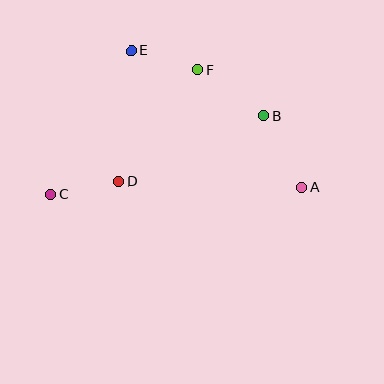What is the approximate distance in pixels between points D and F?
The distance between D and F is approximately 137 pixels.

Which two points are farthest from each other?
Points A and C are farthest from each other.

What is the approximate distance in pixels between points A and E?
The distance between A and E is approximately 219 pixels.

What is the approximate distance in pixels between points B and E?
The distance between B and E is approximately 148 pixels.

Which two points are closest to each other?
Points C and D are closest to each other.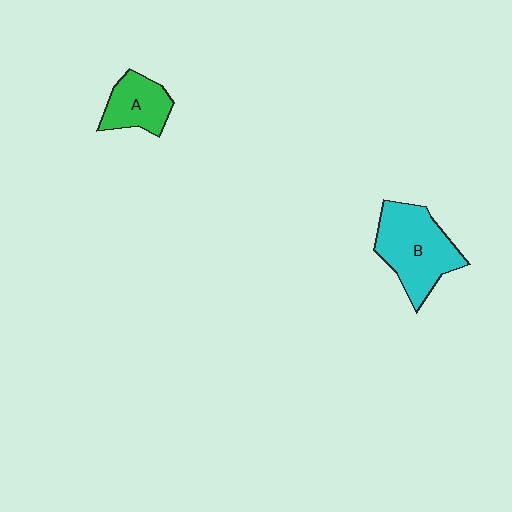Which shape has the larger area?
Shape B (cyan).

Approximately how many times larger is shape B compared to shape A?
Approximately 1.7 times.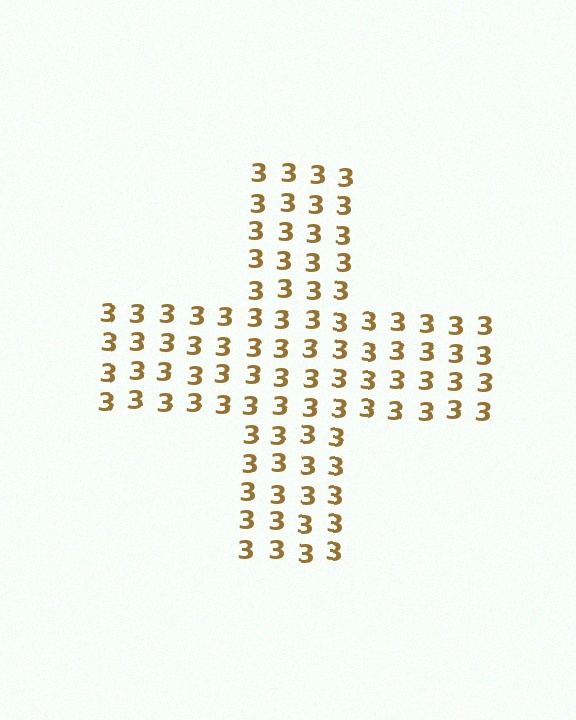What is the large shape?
The large shape is a cross.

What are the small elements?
The small elements are digit 3's.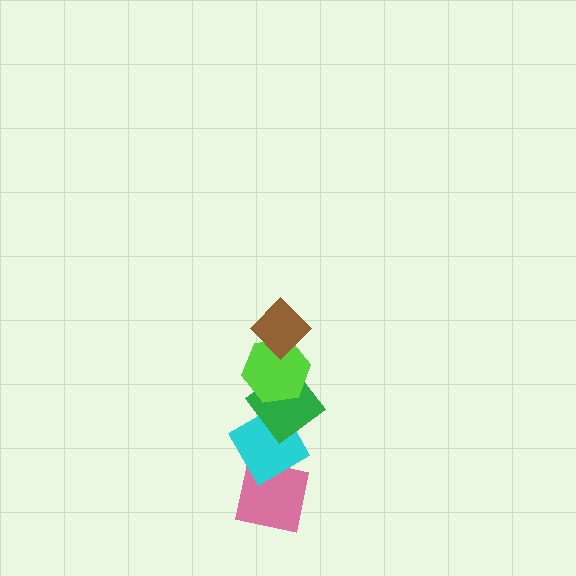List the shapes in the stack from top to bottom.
From top to bottom: the brown diamond, the lime hexagon, the green diamond, the cyan diamond, the pink square.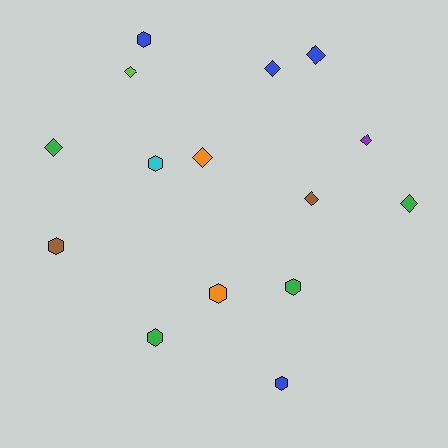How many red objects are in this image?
There are no red objects.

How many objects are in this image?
There are 15 objects.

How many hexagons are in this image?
There are 7 hexagons.